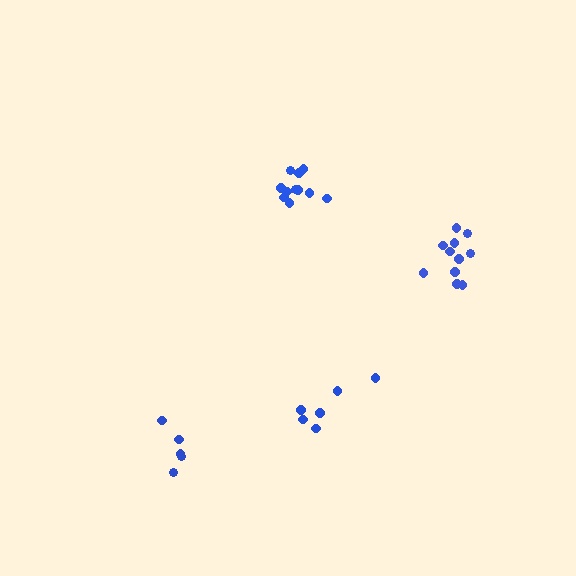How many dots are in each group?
Group 1: 5 dots, Group 2: 11 dots, Group 3: 6 dots, Group 4: 11 dots (33 total).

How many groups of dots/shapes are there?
There are 4 groups.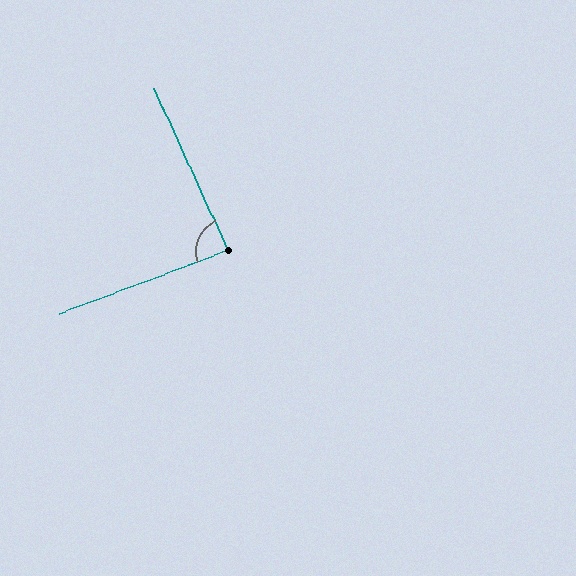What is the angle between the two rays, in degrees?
Approximately 86 degrees.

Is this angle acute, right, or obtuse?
It is approximately a right angle.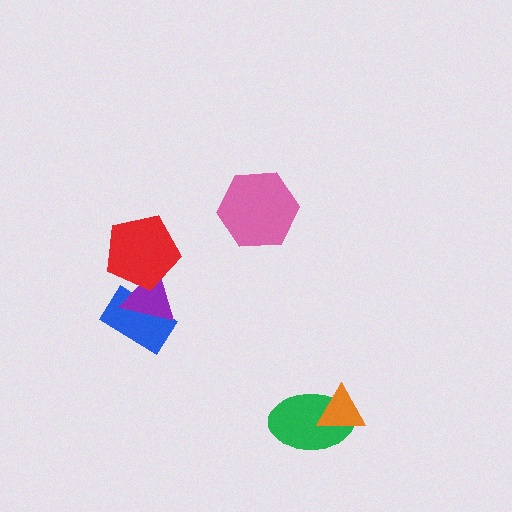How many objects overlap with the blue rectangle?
1 object overlaps with the blue rectangle.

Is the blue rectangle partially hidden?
Yes, it is partially covered by another shape.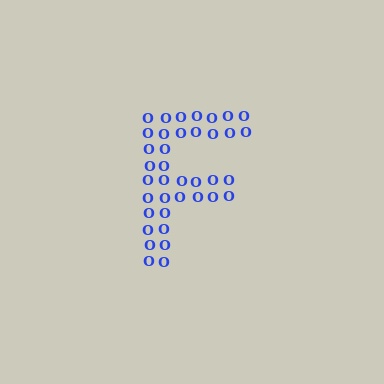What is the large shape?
The large shape is the letter F.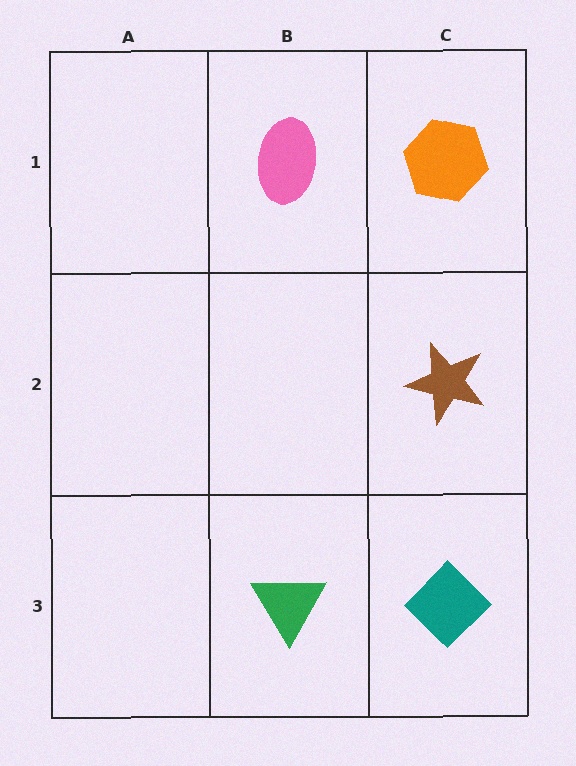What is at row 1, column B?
A pink ellipse.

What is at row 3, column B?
A green triangle.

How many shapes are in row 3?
2 shapes.